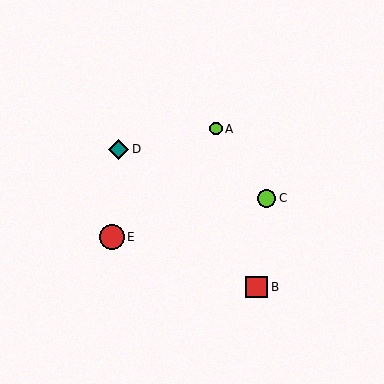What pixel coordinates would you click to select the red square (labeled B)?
Click at (257, 287) to select the red square B.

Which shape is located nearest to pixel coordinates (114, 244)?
The red circle (labeled E) at (112, 237) is nearest to that location.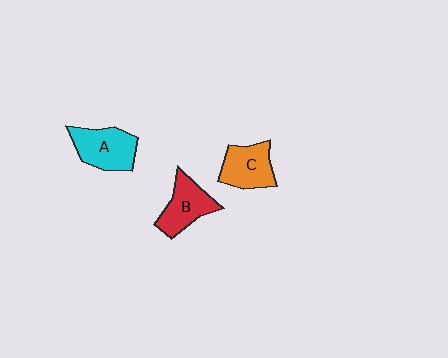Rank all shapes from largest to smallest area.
From largest to smallest: A (cyan), C (orange), B (red).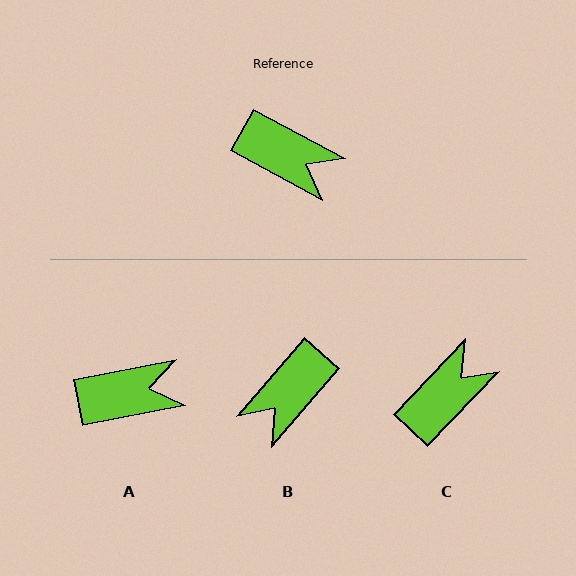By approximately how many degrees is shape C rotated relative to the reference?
Approximately 74 degrees counter-clockwise.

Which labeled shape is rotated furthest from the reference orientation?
B, about 103 degrees away.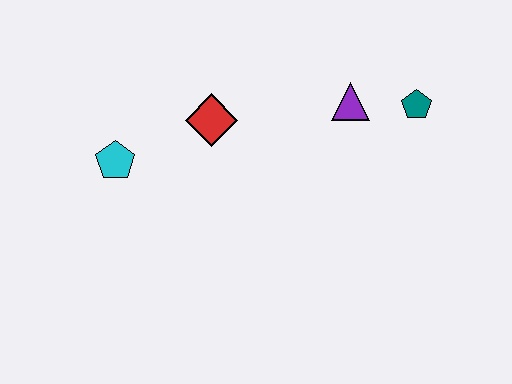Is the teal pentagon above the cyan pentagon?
Yes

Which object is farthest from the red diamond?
The teal pentagon is farthest from the red diamond.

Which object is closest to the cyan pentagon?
The red diamond is closest to the cyan pentagon.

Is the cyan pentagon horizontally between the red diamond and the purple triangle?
No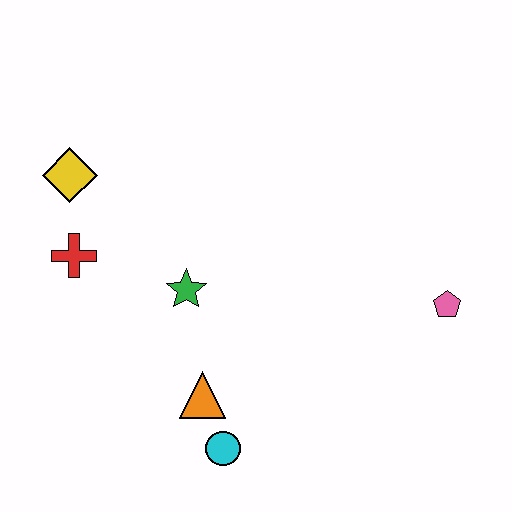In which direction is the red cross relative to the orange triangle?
The red cross is above the orange triangle.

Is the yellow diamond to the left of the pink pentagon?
Yes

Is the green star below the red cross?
Yes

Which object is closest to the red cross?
The yellow diamond is closest to the red cross.